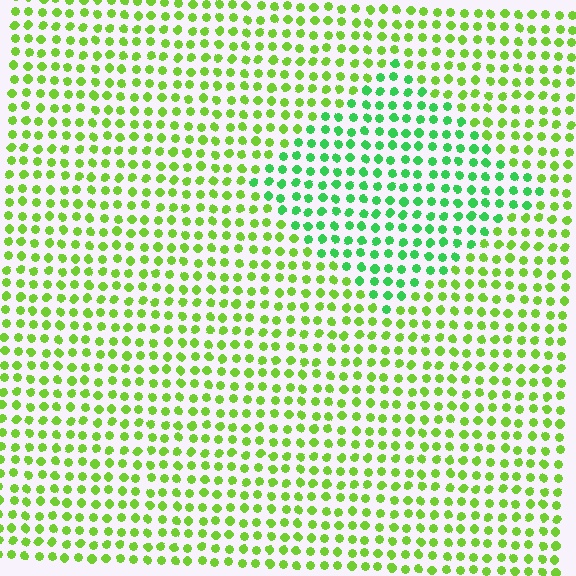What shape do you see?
I see a diamond.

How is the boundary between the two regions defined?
The boundary is defined purely by a slight shift in hue (about 36 degrees). Spacing, size, and orientation are identical on both sides.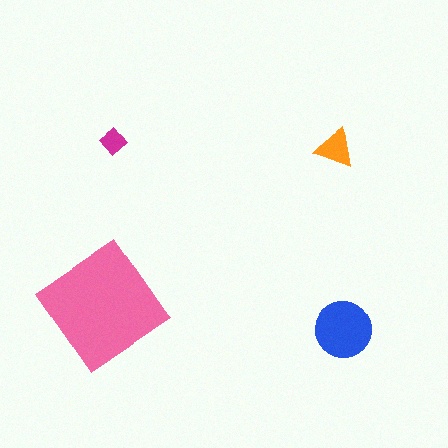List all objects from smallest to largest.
The magenta diamond, the orange triangle, the blue circle, the pink diamond.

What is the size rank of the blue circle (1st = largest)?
2nd.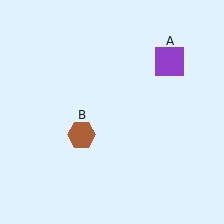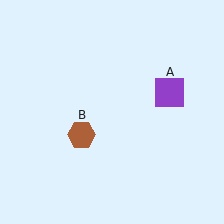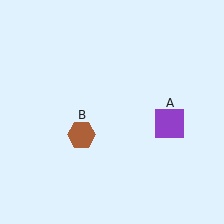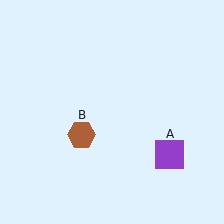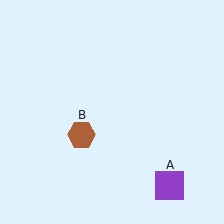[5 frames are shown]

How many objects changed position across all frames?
1 object changed position: purple square (object A).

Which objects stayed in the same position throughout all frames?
Brown hexagon (object B) remained stationary.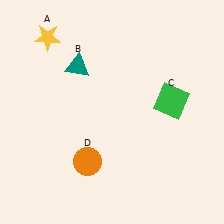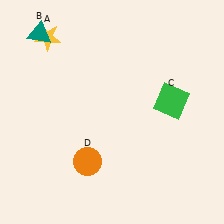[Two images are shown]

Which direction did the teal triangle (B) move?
The teal triangle (B) moved left.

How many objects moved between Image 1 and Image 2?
1 object moved between the two images.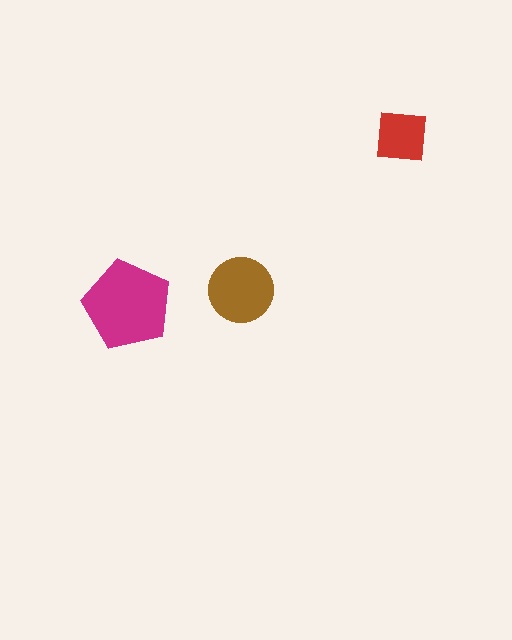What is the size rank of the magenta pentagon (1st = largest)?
1st.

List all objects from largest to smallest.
The magenta pentagon, the brown circle, the red square.